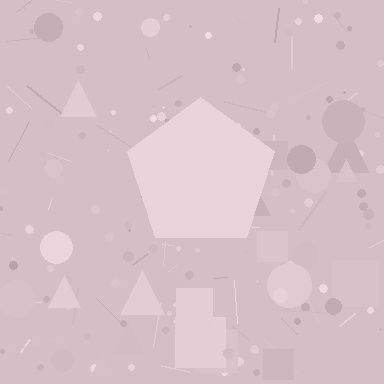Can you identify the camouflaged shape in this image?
The camouflaged shape is a pentagon.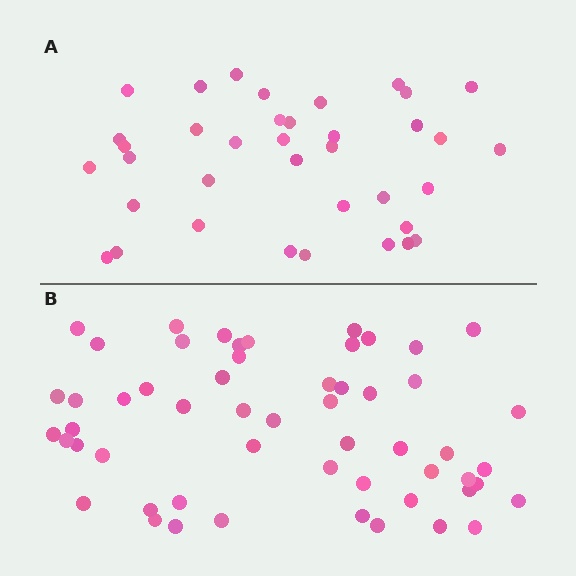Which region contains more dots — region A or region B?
Region B (the bottom region) has more dots.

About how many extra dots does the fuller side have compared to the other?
Region B has approximately 20 more dots than region A.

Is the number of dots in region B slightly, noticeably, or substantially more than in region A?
Region B has substantially more. The ratio is roughly 1.5 to 1.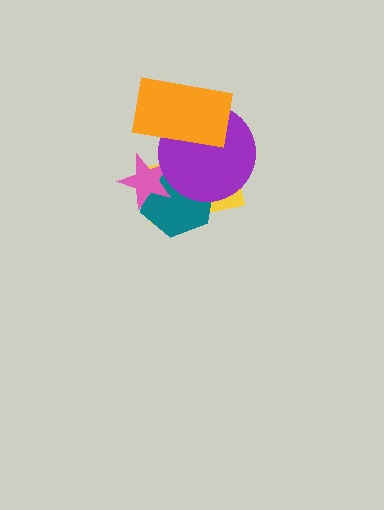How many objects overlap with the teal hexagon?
3 objects overlap with the teal hexagon.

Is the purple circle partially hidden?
Yes, it is partially covered by another shape.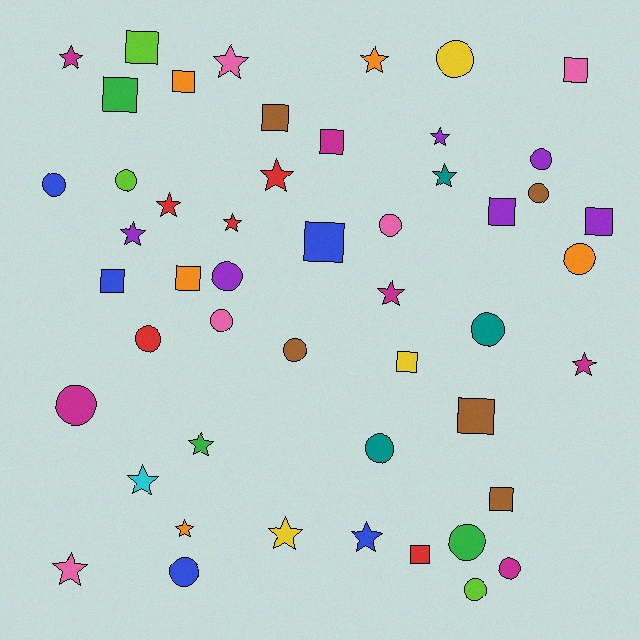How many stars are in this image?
There are 17 stars.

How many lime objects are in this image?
There are 3 lime objects.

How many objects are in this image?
There are 50 objects.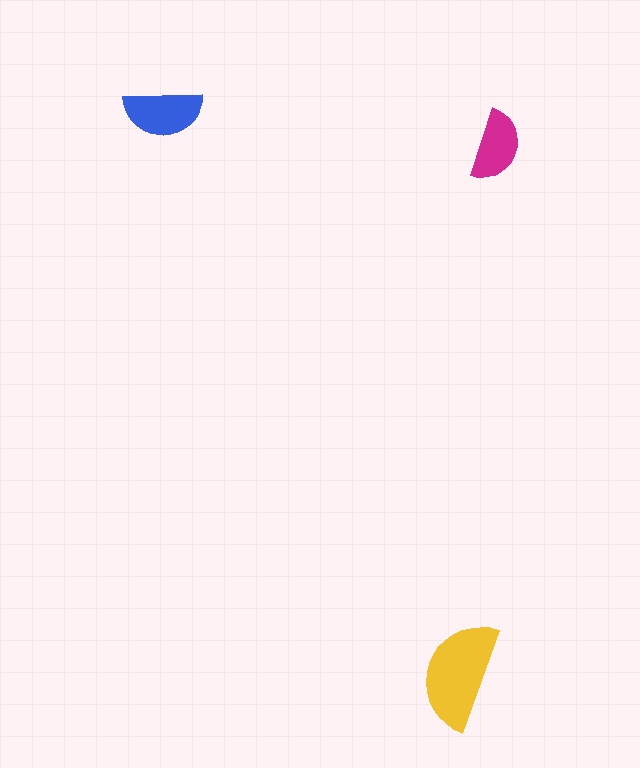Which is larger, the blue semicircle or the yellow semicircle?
The yellow one.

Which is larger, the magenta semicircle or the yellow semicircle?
The yellow one.